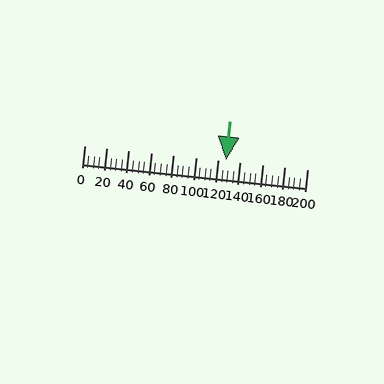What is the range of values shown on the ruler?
The ruler shows values from 0 to 200.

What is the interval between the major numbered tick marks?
The major tick marks are spaced 20 units apart.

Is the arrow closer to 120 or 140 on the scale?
The arrow is closer to 120.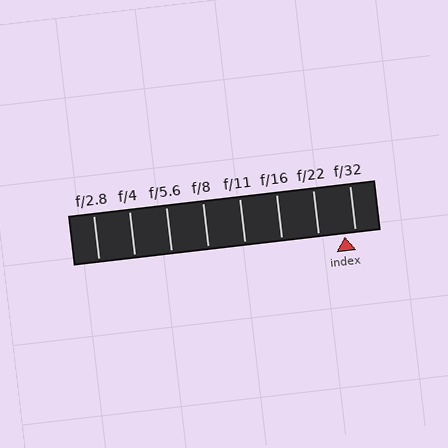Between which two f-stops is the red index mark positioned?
The index mark is between f/22 and f/32.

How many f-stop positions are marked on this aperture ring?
There are 8 f-stop positions marked.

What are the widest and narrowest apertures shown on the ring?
The widest aperture shown is f/2.8 and the narrowest is f/32.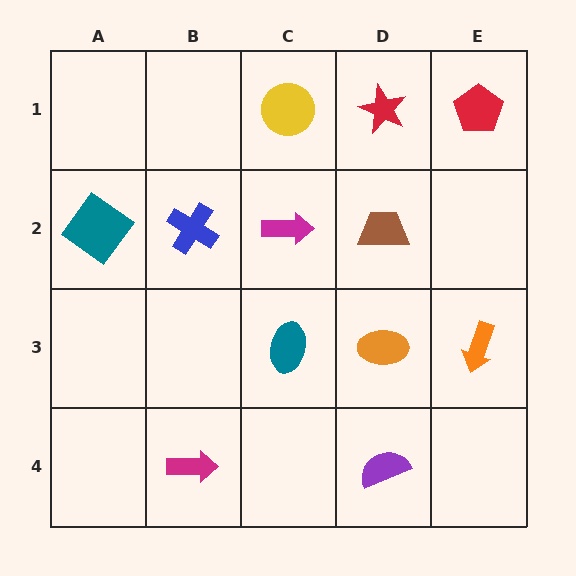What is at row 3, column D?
An orange ellipse.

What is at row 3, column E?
An orange arrow.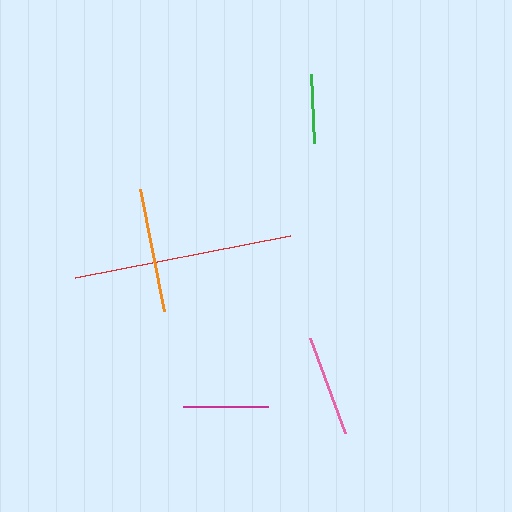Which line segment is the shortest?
The green line is the shortest at approximately 69 pixels.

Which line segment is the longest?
The red line is the longest at approximately 219 pixels.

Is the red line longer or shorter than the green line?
The red line is longer than the green line.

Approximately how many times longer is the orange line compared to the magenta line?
The orange line is approximately 1.5 times the length of the magenta line.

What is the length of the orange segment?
The orange segment is approximately 125 pixels long.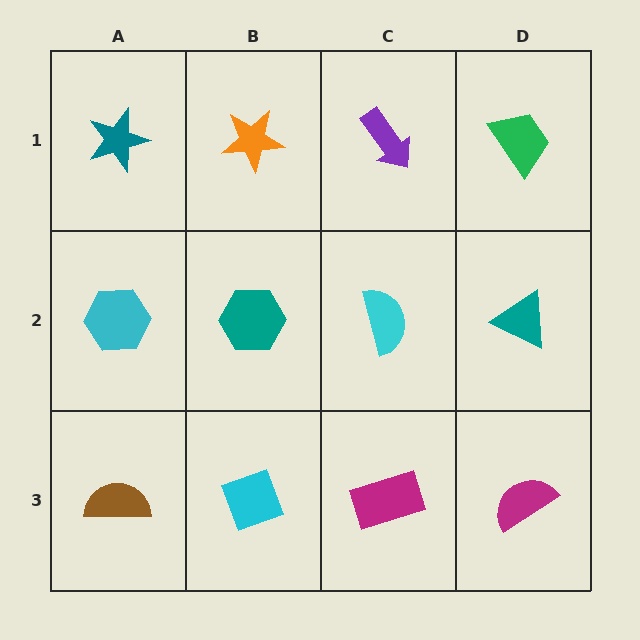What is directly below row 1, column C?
A cyan semicircle.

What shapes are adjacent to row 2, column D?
A green trapezoid (row 1, column D), a magenta semicircle (row 3, column D), a cyan semicircle (row 2, column C).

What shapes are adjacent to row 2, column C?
A purple arrow (row 1, column C), a magenta rectangle (row 3, column C), a teal hexagon (row 2, column B), a teal triangle (row 2, column D).